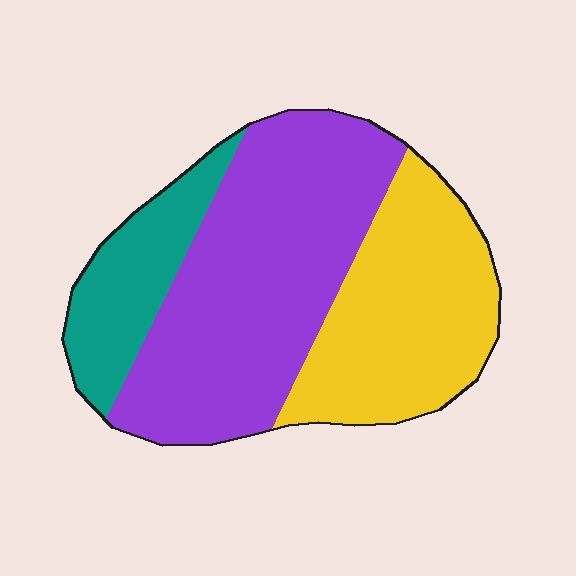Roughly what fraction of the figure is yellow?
Yellow covers roughly 35% of the figure.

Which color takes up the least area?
Teal, at roughly 15%.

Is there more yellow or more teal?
Yellow.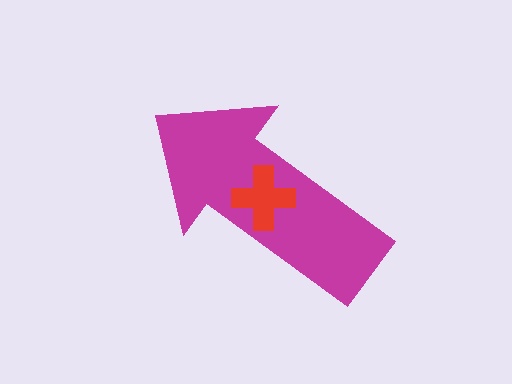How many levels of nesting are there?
2.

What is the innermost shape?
The red cross.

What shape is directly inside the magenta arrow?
The red cross.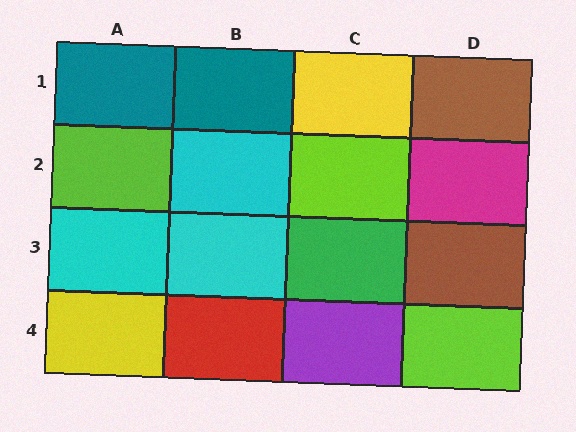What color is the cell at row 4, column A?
Yellow.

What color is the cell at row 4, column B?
Red.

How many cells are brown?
2 cells are brown.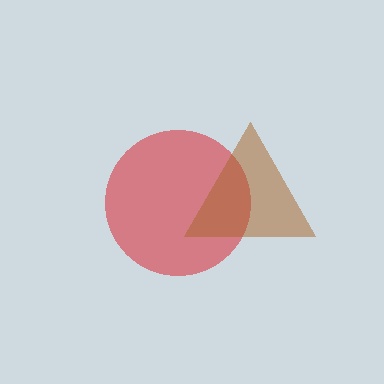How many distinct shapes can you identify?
There are 2 distinct shapes: a red circle, a brown triangle.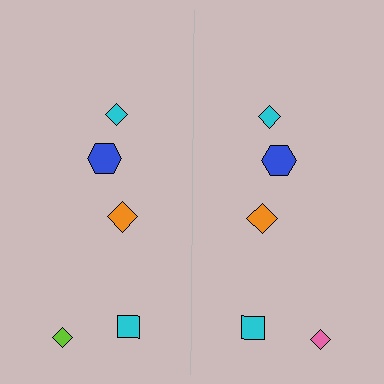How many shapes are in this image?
There are 10 shapes in this image.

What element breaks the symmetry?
The pink diamond on the right side breaks the symmetry — its mirror counterpart is lime.